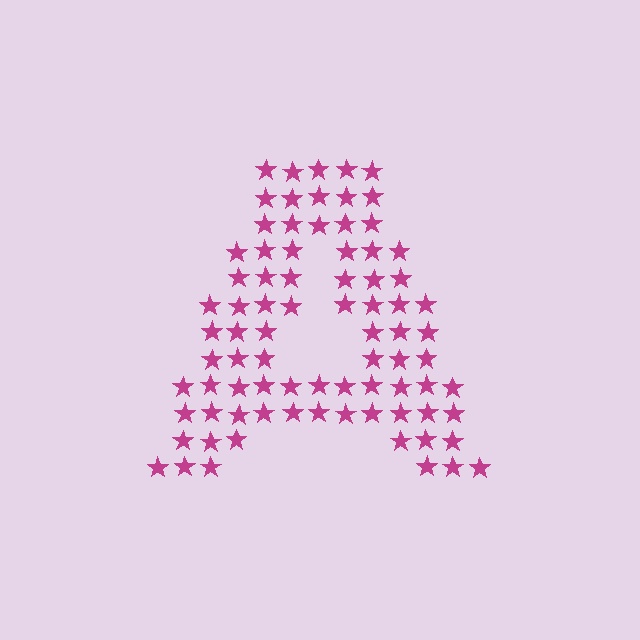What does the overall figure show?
The overall figure shows the letter A.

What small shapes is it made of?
It is made of small stars.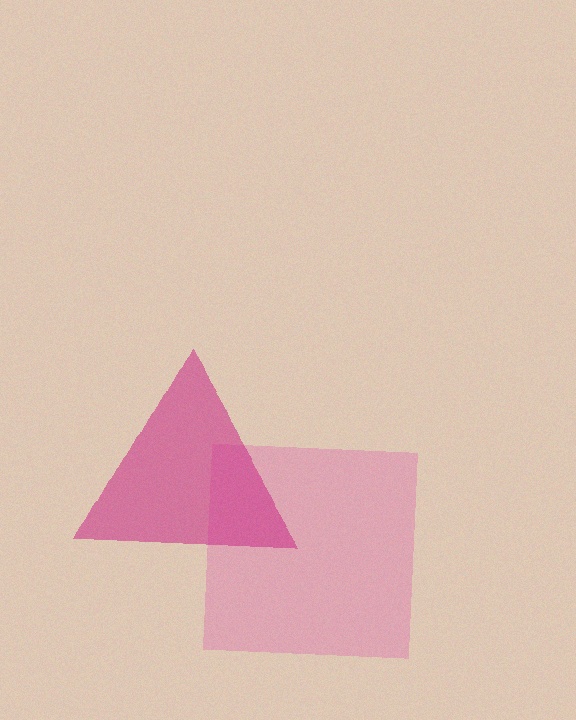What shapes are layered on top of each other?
The layered shapes are: a pink square, a magenta triangle.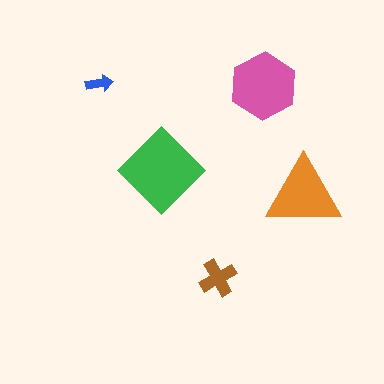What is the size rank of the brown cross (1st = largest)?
4th.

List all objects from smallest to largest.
The blue arrow, the brown cross, the orange triangle, the pink hexagon, the green diamond.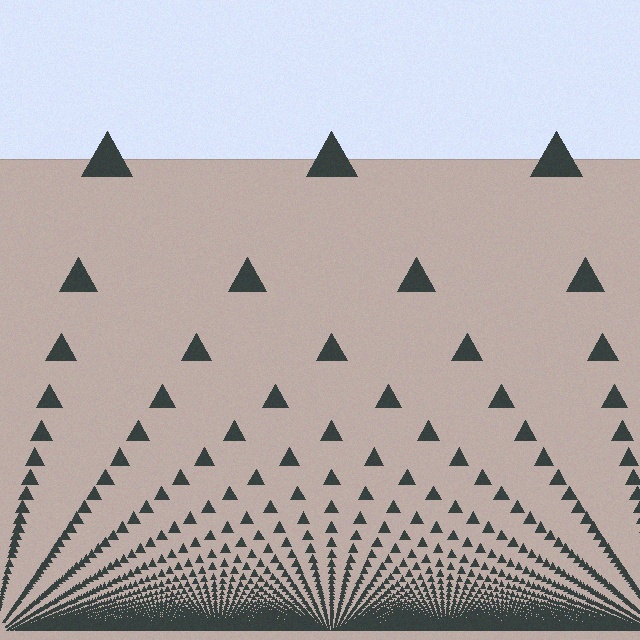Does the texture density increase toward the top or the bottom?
Density increases toward the bottom.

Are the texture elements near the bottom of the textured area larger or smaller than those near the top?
Smaller. The gradient is inverted — elements near the bottom are smaller and denser.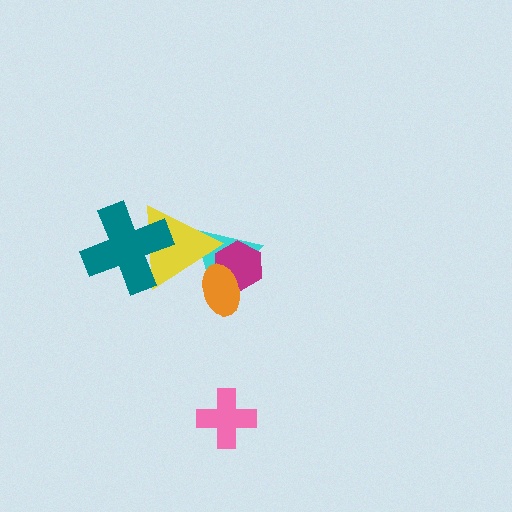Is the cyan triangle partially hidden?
Yes, it is partially covered by another shape.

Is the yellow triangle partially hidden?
Yes, it is partially covered by another shape.